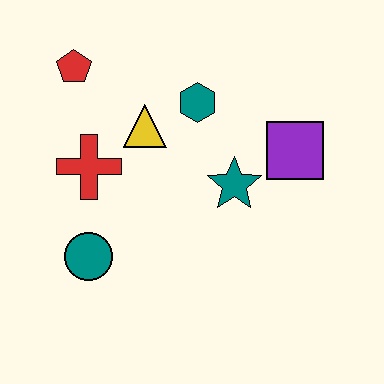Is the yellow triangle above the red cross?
Yes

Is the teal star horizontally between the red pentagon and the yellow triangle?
No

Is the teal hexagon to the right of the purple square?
No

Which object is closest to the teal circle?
The red cross is closest to the teal circle.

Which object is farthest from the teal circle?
The purple square is farthest from the teal circle.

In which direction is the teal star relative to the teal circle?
The teal star is to the right of the teal circle.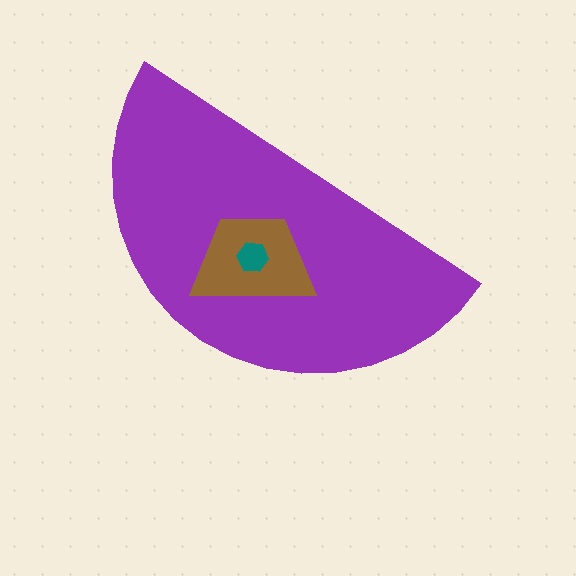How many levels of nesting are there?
3.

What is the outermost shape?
The purple semicircle.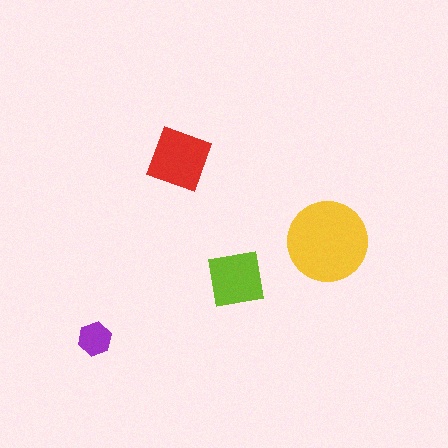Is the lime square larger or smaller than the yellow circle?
Smaller.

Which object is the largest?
The yellow circle.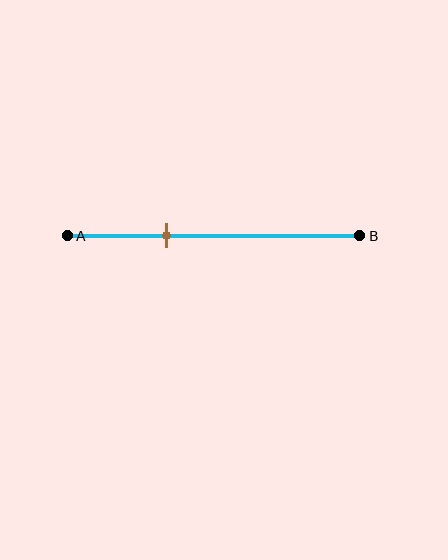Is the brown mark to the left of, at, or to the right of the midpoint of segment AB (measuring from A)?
The brown mark is to the left of the midpoint of segment AB.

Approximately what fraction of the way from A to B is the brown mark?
The brown mark is approximately 35% of the way from A to B.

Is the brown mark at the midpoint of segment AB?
No, the mark is at about 35% from A, not at the 50% midpoint.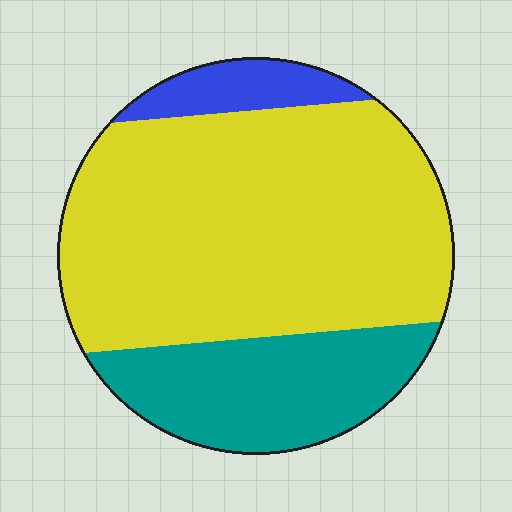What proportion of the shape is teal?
Teal takes up less than a quarter of the shape.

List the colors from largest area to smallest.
From largest to smallest: yellow, teal, blue.